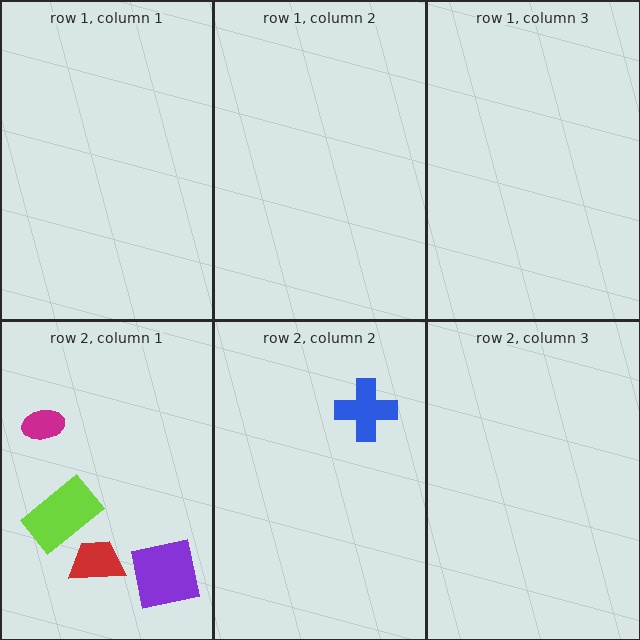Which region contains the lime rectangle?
The row 2, column 1 region.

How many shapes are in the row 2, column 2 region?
1.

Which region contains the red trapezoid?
The row 2, column 1 region.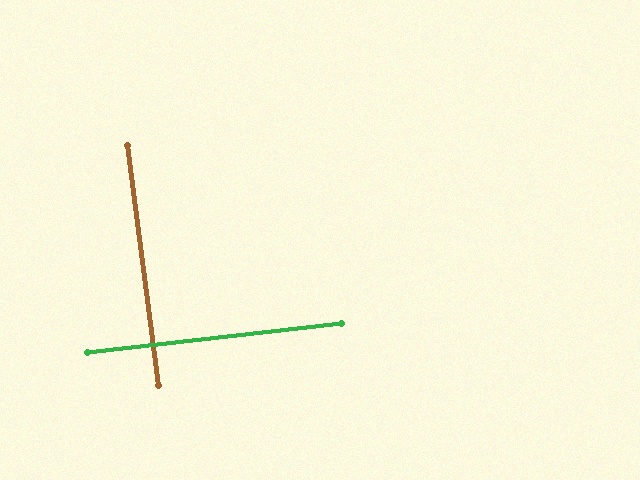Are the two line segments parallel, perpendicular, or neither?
Perpendicular — they meet at approximately 89°.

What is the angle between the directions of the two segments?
Approximately 89 degrees.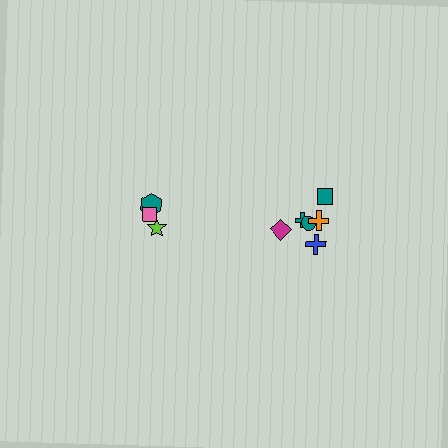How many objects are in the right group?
There are 6 objects.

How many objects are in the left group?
There are 3 objects.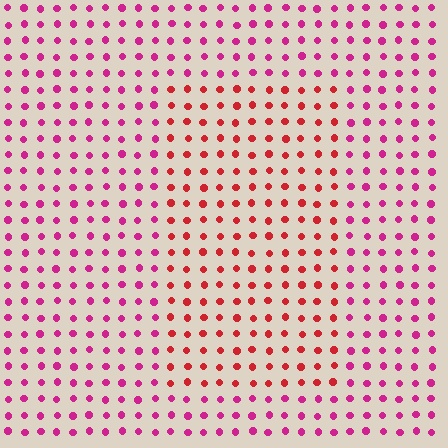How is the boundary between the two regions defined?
The boundary is defined purely by a slight shift in hue (about 34 degrees). Spacing, size, and orientation are identical on both sides.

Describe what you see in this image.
The image is filled with small magenta elements in a uniform arrangement. A rectangle-shaped region is visible where the elements are tinted to a slightly different hue, forming a subtle color boundary.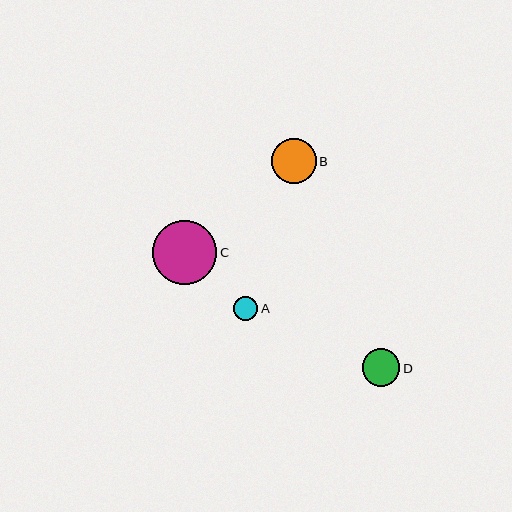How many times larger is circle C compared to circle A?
Circle C is approximately 2.6 times the size of circle A.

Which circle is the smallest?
Circle A is the smallest with a size of approximately 24 pixels.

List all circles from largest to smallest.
From largest to smallest: C, B, D, A.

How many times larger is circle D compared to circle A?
Circle D is approximately 1.5 times the size of circle A.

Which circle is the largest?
Circle C is the largest with a size of approximately 65 pixels.